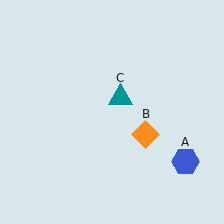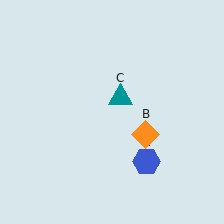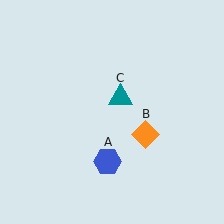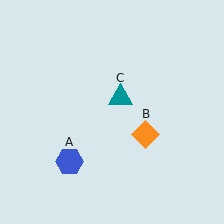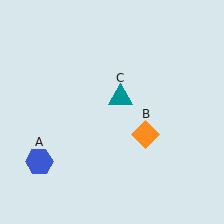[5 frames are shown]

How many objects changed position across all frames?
1 object changed position: blue hexagon (object A).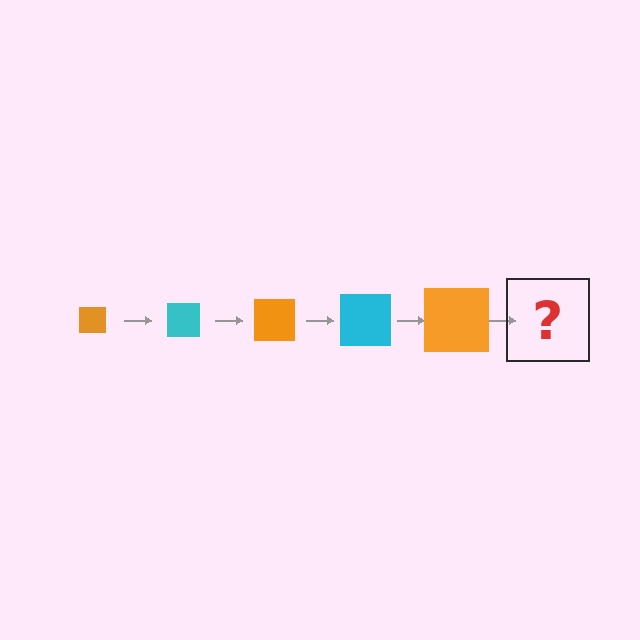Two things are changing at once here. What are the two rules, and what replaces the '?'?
The two rules are that the square grows larger each step and the color cycles through orange and cyan. The '?' should be a cyan square, larger than the previous one.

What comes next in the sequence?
The next element should be a cyan square, larger than the previous one.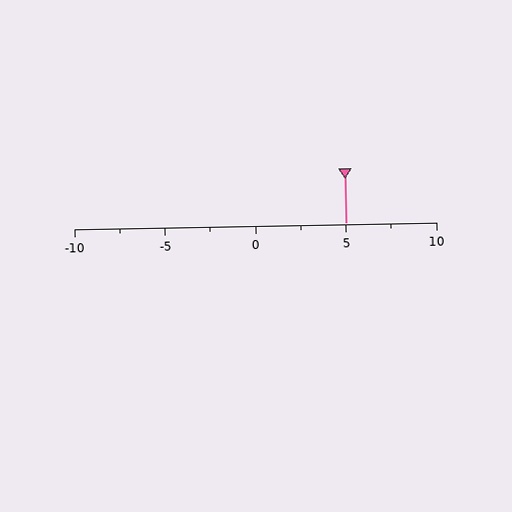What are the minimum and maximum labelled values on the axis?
The axis runs from -10 to 10.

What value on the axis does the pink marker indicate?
The marker indicates approximately 5.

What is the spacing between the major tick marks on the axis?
The major ticks are spaced 5 apart.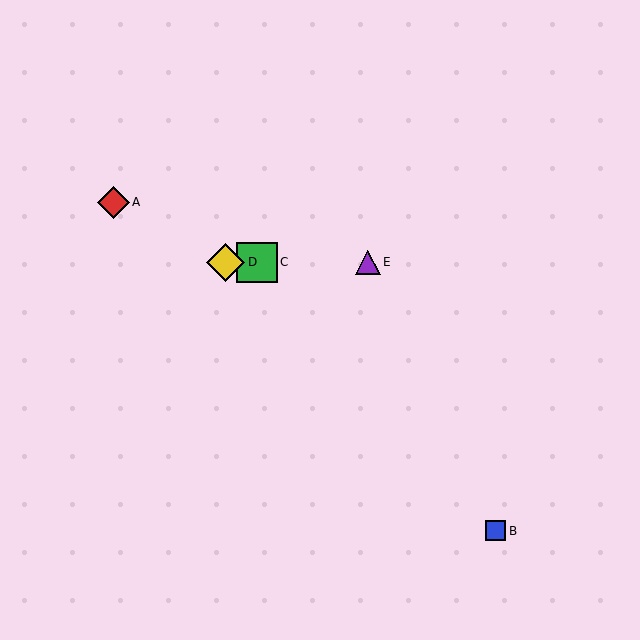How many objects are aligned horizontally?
3 objects (C, D, E) are aligned horizontally.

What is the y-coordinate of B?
Object B is at y≈531.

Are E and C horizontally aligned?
Yes, both are at y≈262.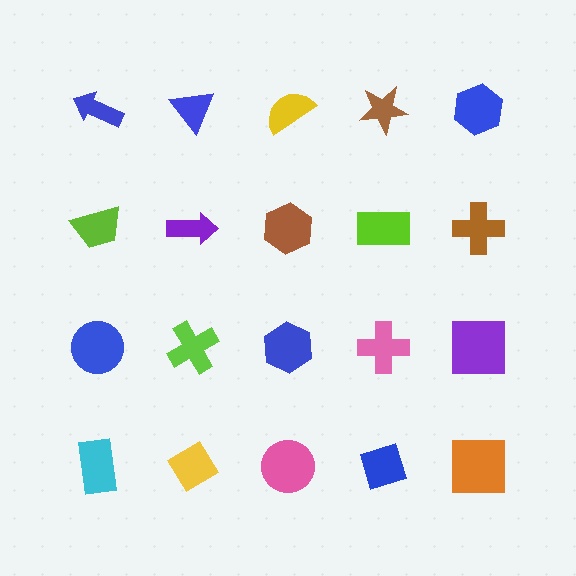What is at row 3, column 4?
A pink cross.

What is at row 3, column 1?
A blue circle.